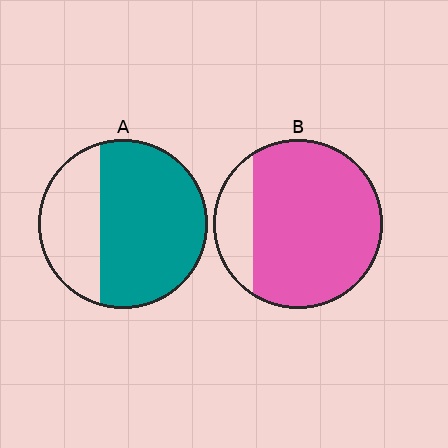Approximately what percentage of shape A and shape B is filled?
A is approximately 65% and B is approximately 80%.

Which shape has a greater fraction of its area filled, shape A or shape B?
Shape B.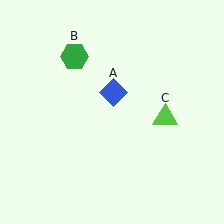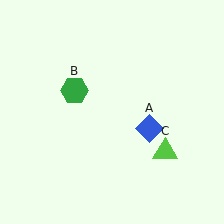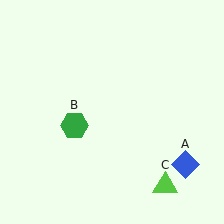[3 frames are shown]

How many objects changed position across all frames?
3 objects changed position: blue diamond (object A), green hexagon (object B), lime triangle (object C).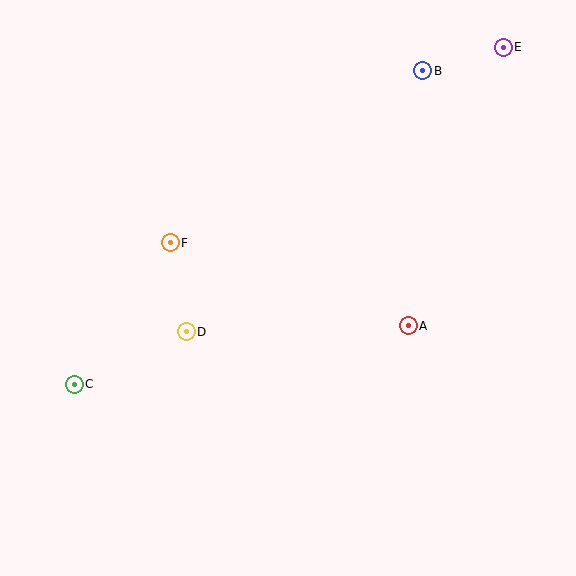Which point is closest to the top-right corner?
Point E is closest to the top-right corner.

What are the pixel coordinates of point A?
Point A is at (408, 326).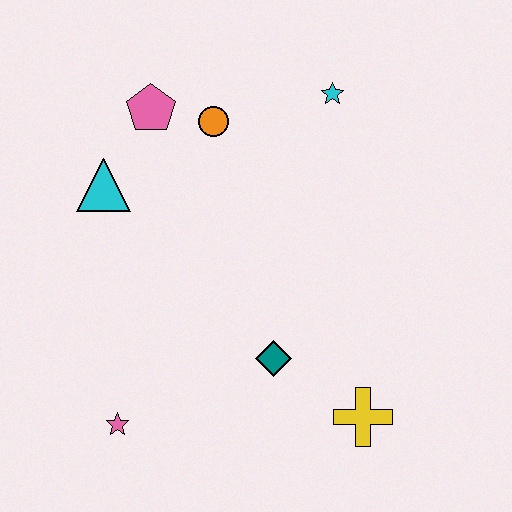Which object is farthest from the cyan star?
The pink star is farthest from the cyan star.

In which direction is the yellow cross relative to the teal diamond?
The yellow cross is to the right of the teal diamond.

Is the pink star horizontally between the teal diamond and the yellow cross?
No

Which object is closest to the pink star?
The teal diamond is closest to the pink star.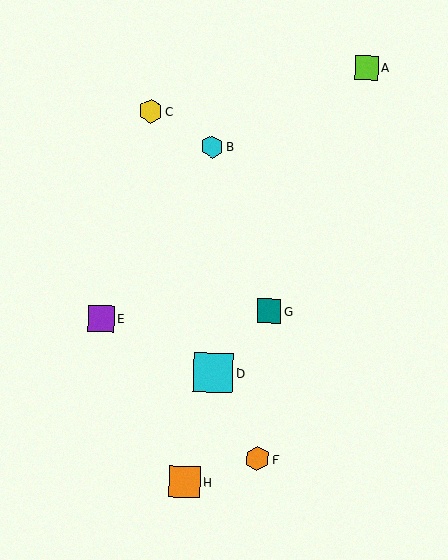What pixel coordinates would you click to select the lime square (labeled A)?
Click at (366, 68) to select the lime square A.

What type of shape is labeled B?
Shape B is a cyan hexagon.